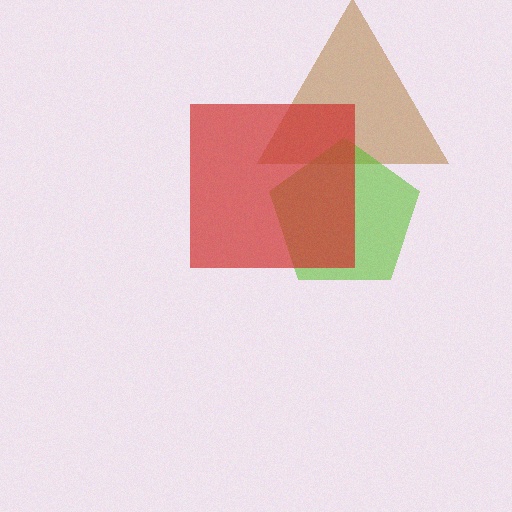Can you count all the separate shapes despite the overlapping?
Yes, there are 3 separate shapes.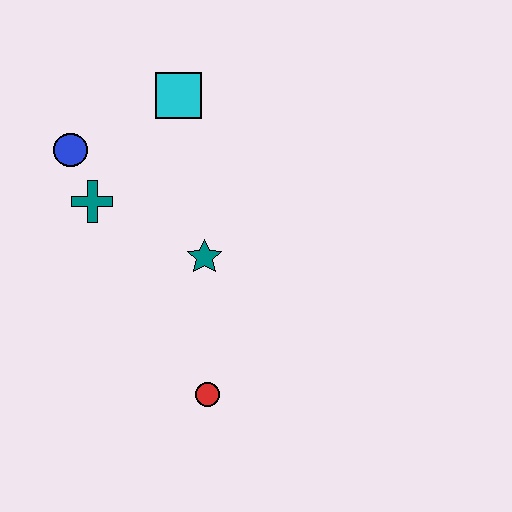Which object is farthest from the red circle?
The cyan square is farthest from the red circle.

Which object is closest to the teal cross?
The blue circle is closest to the teal cross.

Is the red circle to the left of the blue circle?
No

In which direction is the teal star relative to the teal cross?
The teal star is to the right of the teal cross.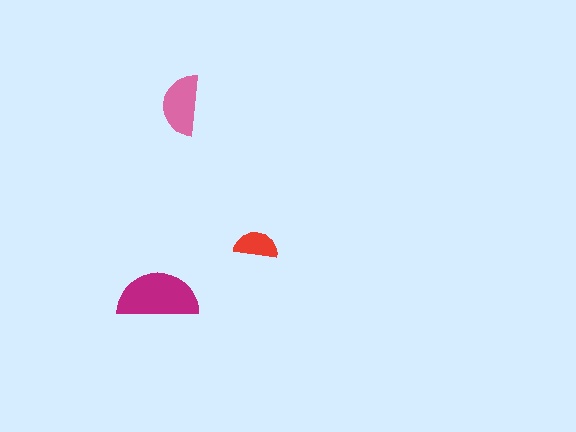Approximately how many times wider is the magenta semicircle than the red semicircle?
About 2 times wider.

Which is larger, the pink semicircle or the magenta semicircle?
The magenta one.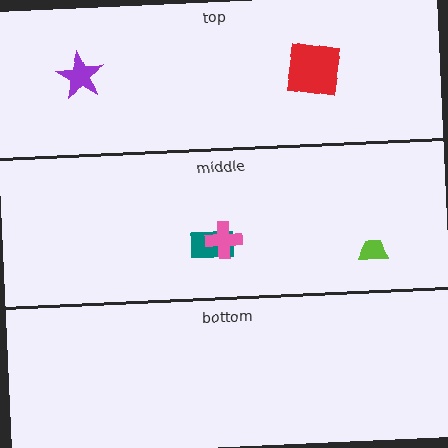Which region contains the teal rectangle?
The middle region.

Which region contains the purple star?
The top region.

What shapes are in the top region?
The purple star, the red square.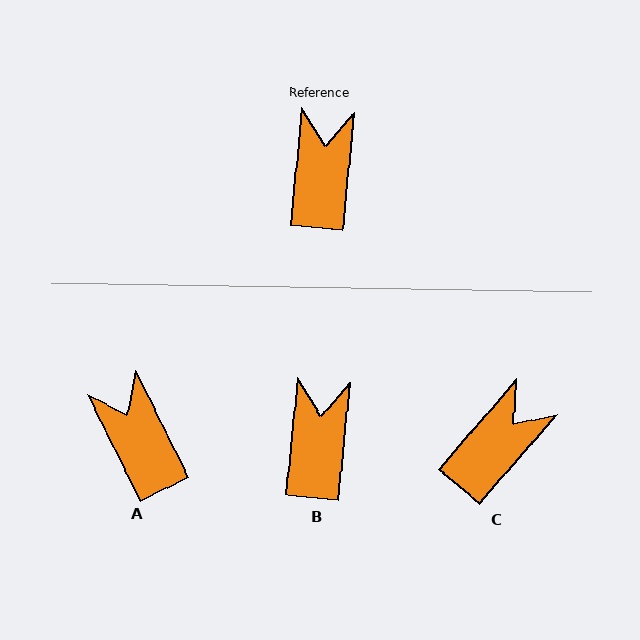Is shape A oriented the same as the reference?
No, it is off by about 32 degrees.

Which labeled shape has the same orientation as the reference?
B.